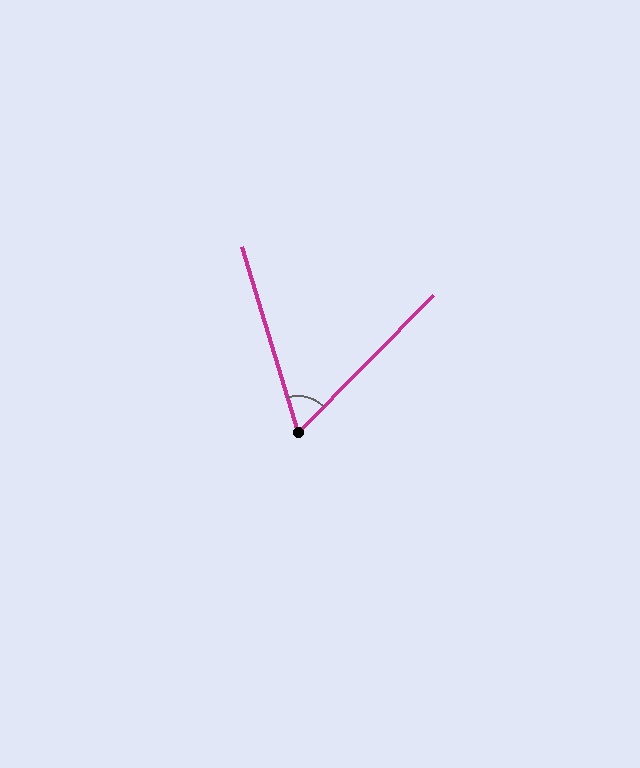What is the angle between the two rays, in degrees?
Approximately 62 degrees.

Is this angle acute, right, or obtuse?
It is acute.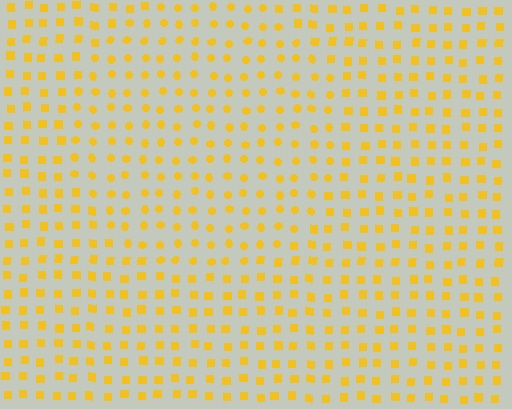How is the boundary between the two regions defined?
The boundary is defined by a change in element shape: circles inside vs. squares outside. All elements share the same color and spacing.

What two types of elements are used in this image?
The image uses circles inside the circle region and squares outside it.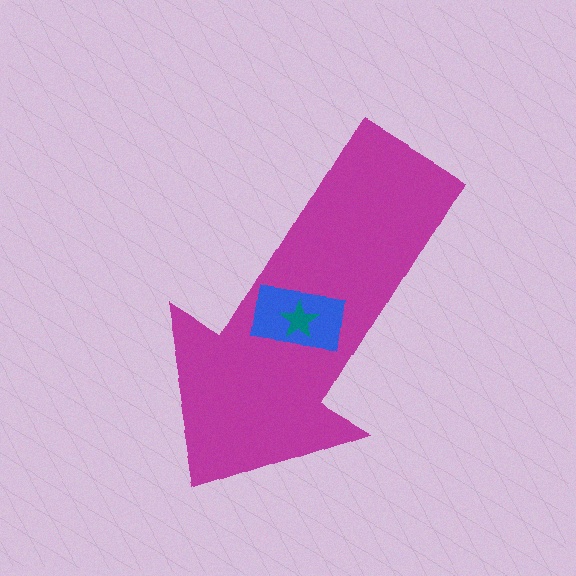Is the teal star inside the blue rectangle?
Yes.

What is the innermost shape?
The teal star.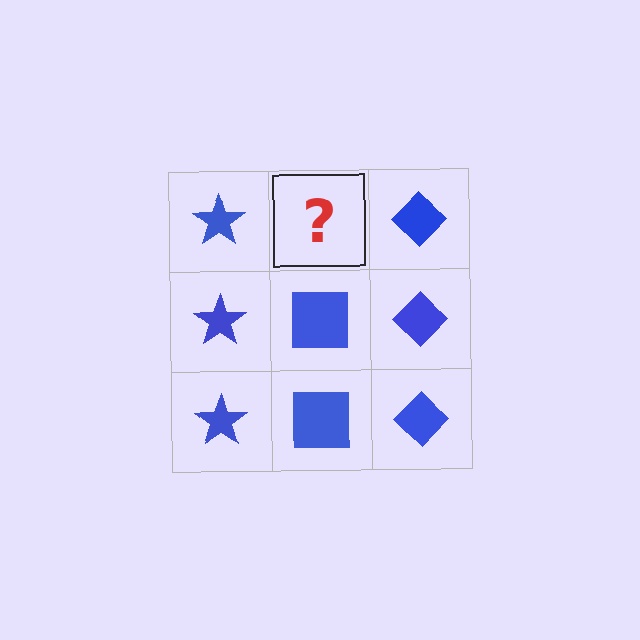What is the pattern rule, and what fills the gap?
The rule is that each column has a consistent shape. The gap should be filled with a blue square.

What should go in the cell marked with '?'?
The missing cell should contain a blue square.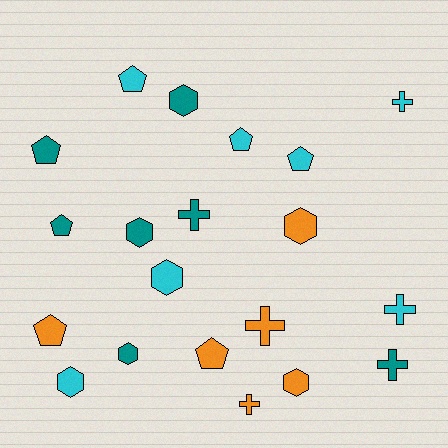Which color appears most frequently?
Cyan, with 7 objects.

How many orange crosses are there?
There are 2 orange crosses.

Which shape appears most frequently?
Pentagon, with 7 objects.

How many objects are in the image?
There are 20 objects.